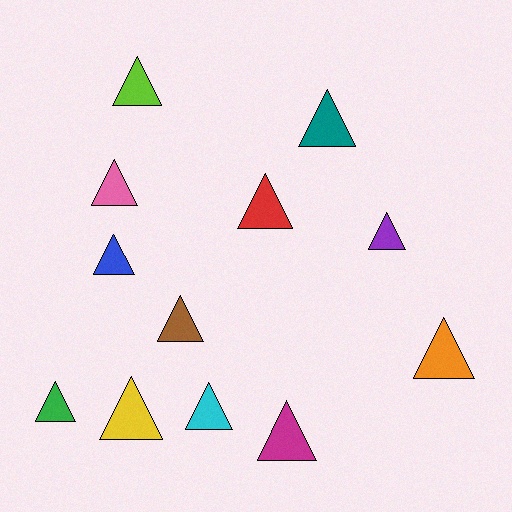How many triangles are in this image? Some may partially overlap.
There are 12 triangles.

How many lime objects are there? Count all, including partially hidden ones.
There is 1 lime object.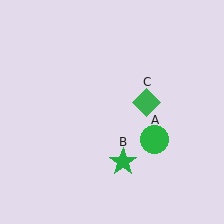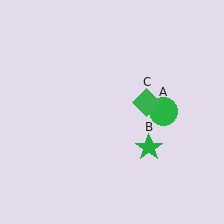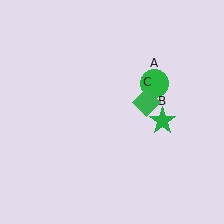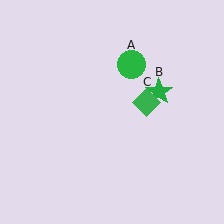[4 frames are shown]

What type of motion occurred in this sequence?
The green circle (object A), green star (object B) rotated counterclockwise around the center of the scene.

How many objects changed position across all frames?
2 objects changed position: green circle (object A), green star (object B).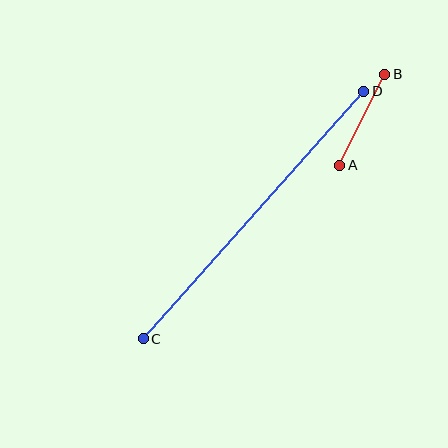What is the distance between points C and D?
The distance is approximately 331 pixels.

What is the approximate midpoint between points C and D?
The midpoint is at approximately (253, 215) pixels.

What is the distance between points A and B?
The distance is approximately 101 pixels.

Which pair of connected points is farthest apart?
Points C and D are farthest apart.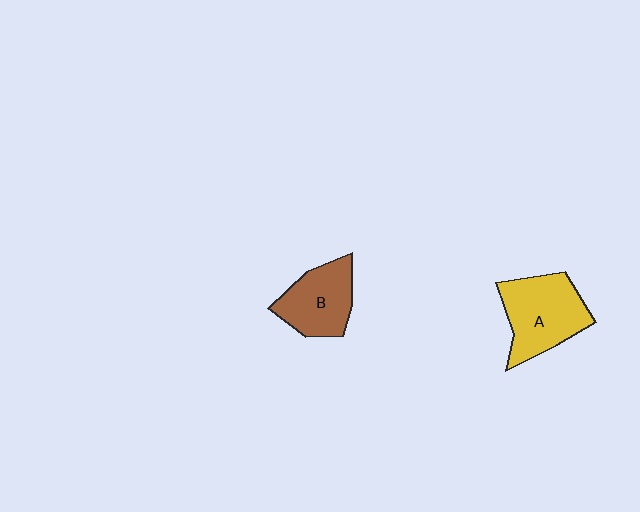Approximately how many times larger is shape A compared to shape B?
Approximately 1.2 times.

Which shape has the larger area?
Shape A (yellow).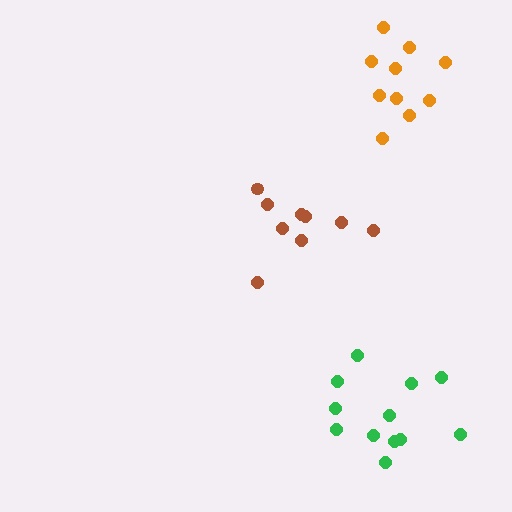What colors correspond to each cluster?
The clusters are colored: green, orange, brown.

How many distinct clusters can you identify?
There are 3 distinct clusters.